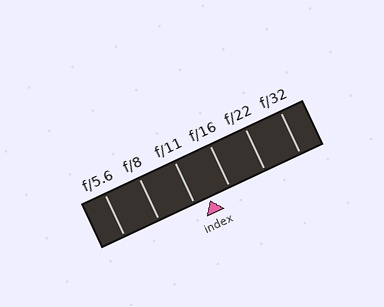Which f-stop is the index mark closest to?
The index mark is closest to f/11.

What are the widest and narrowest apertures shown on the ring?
The widest aperture shown is f/5.6 and the narrowest is f/32.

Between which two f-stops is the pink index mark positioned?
The index mark is between f/11 and f/16.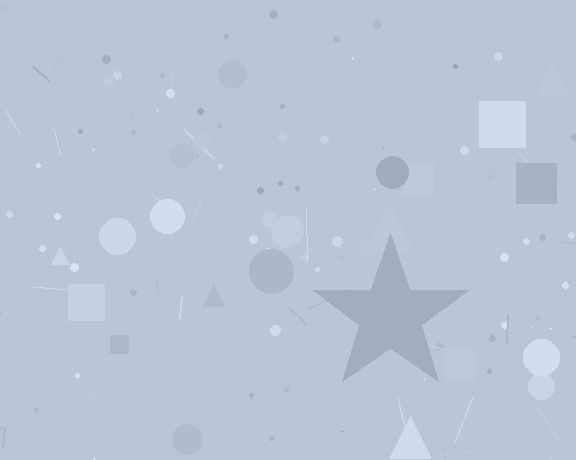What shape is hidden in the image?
A star is hidden in the image.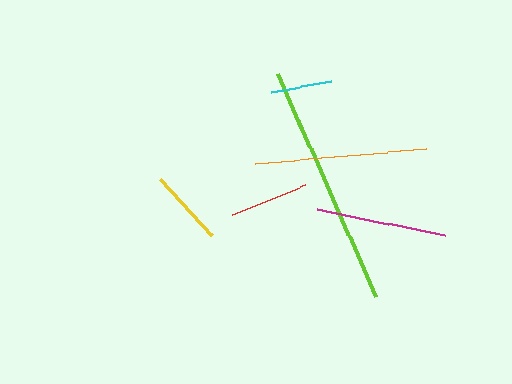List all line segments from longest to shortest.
From longest to shortest: lime, orange, magenta, red, yellow, cyan.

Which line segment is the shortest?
The cyan line is the shortest at approximately 61 pixels.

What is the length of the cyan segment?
The cyan segment is approximately 61 pixels long.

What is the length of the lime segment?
The lime segment is approximately 243 pixels long.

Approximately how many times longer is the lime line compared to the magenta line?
The lime line is approximately 1.9 times the length of the magenta line.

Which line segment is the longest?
The lime line is the longest at approximately 243 pixels.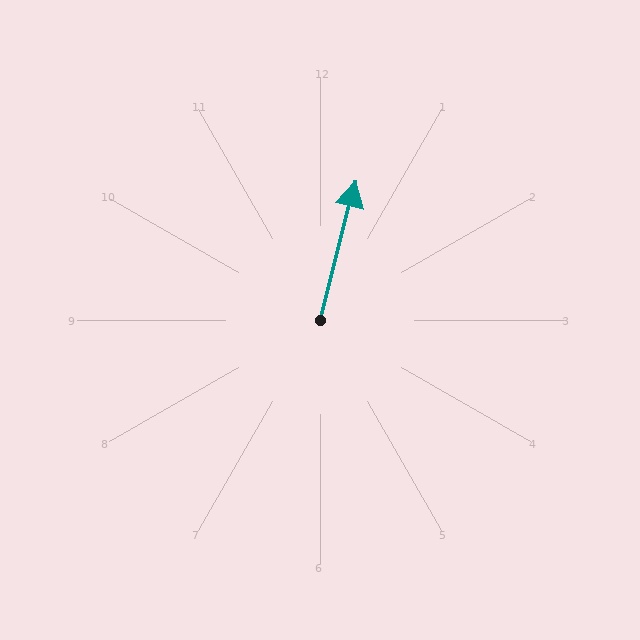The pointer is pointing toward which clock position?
Roughly 12 o'clock.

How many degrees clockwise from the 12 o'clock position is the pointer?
Approximately 14 degrees.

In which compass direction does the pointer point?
North.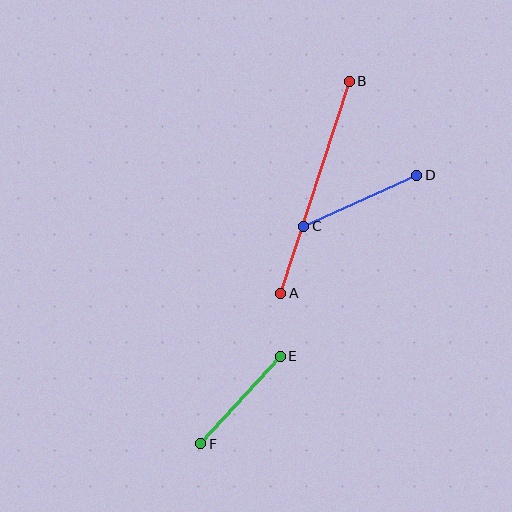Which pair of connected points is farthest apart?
Points A and B are farthest apart.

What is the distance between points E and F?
The distance is approximately 118 pixels.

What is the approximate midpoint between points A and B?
The midpoint is at approximately (315, 187) pixels.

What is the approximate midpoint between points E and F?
The midpoint is at approximately (240, 400) pixels.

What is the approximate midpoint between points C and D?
The midpoint is at approximately (360, 201) pixels.